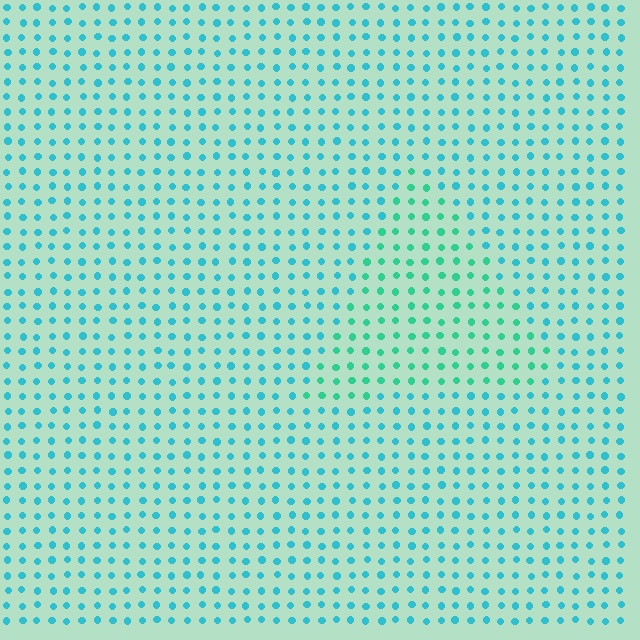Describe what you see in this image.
The image is filled with small cyan elements in a uniform arrangement. A triangle-shaped region is visible where the elements are tinted to a slightly different hue, forming a subtle color boundary.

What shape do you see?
I see a triangle.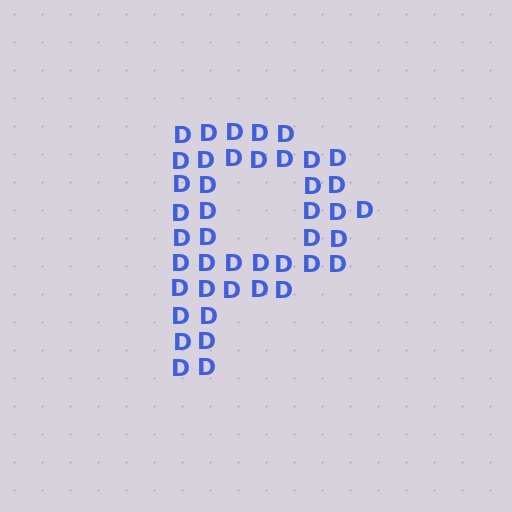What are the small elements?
The small elements are letter D's.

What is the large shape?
The large shape is the letter P.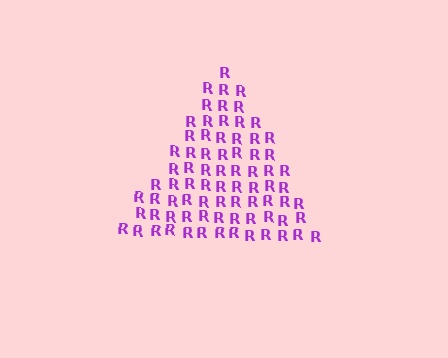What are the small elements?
The small elements are letter R's.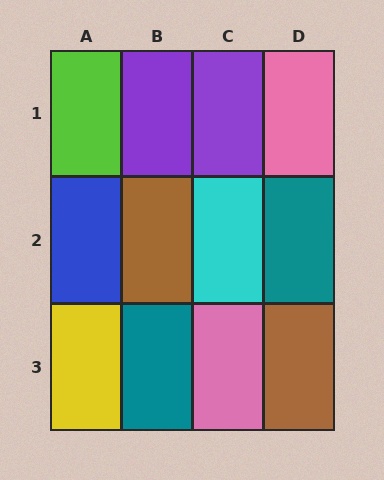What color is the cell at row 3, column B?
Teal.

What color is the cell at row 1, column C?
Purple.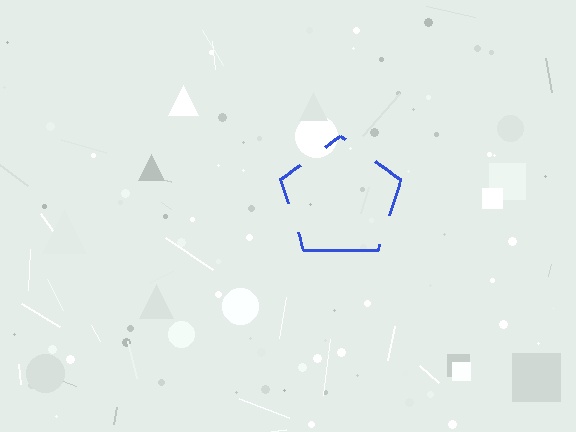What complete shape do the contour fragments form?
The contour fragments form a pentagon.